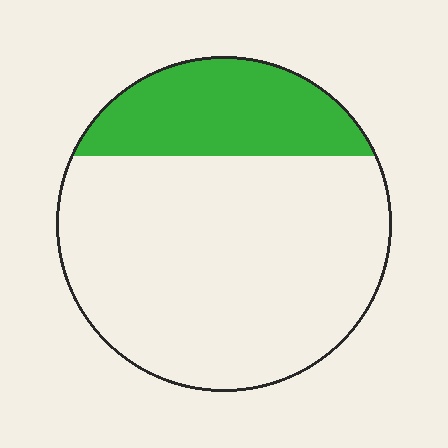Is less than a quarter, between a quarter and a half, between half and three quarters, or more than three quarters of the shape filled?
Less than a quarter.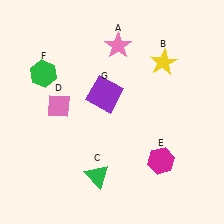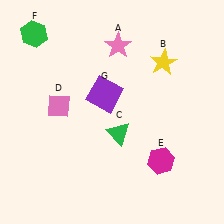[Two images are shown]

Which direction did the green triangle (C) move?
The green triangle (C) moved up.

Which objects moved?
The objects that moved are: the green triangle (C), the green hexagon (F).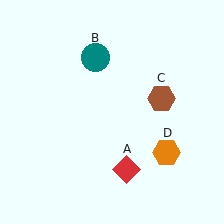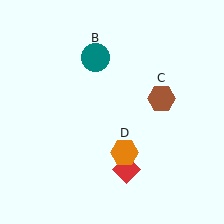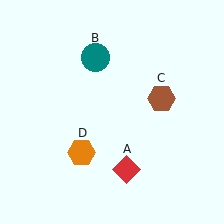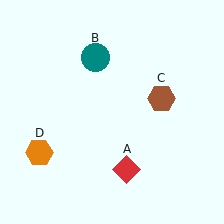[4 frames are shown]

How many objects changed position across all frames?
1 object changed position: orange hexagon (object D).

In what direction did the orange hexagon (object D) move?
The orange hexagon (object D) moved left.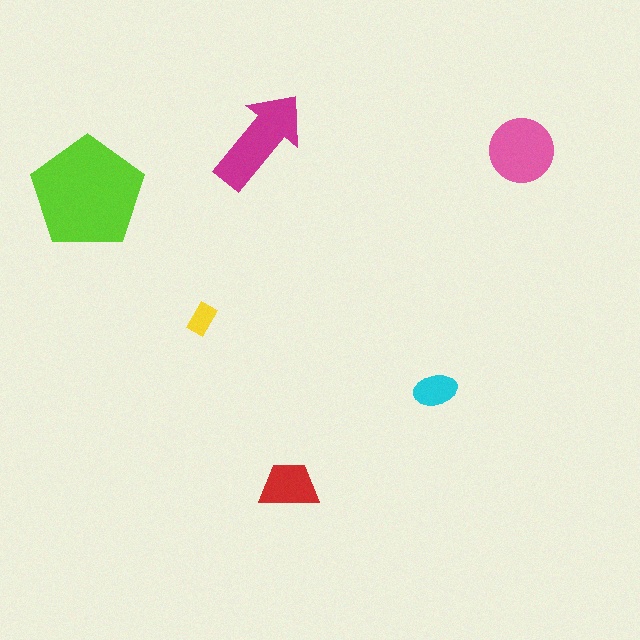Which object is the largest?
The lime pentagon.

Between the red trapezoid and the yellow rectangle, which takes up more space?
The red trapezoid.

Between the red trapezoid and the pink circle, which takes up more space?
The pink circle.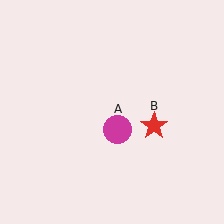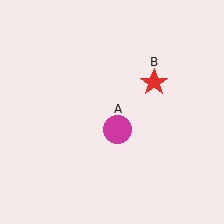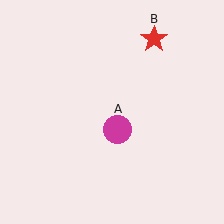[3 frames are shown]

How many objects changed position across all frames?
1 object changed position: red star (object B).